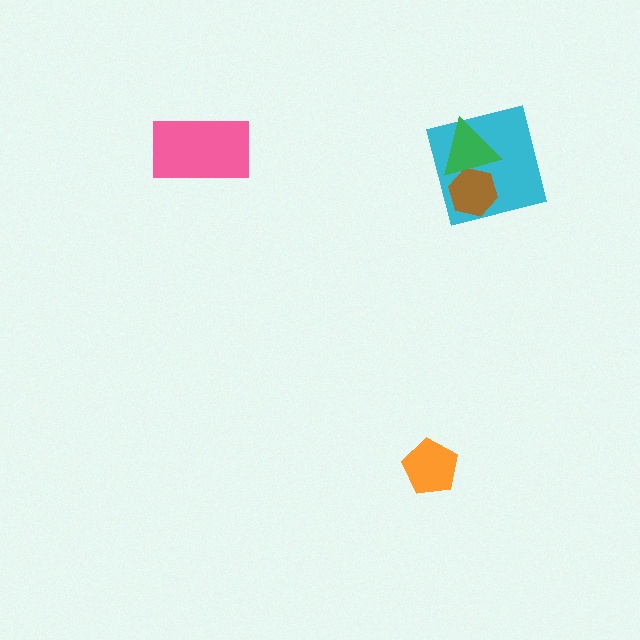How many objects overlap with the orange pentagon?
0 objects overlap with the orange pentagon.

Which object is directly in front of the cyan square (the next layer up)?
The brown hexagon is directly in front of the cyan square.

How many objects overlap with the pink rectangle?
0 objects overlap with the pink rectangle.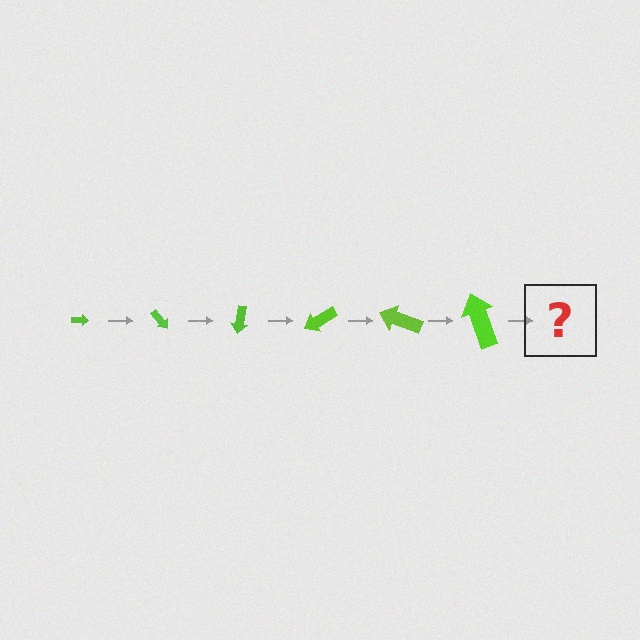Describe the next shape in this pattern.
It should be an arrow, larger than the previous one and rotated 300 degrees from the start.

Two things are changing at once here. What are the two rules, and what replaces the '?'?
The two rules are that the arrow grows larger each step and it rotates 50 degrees each step. The '?' should be an arrow, larger than the previous one and rotated 300 degrees from the start.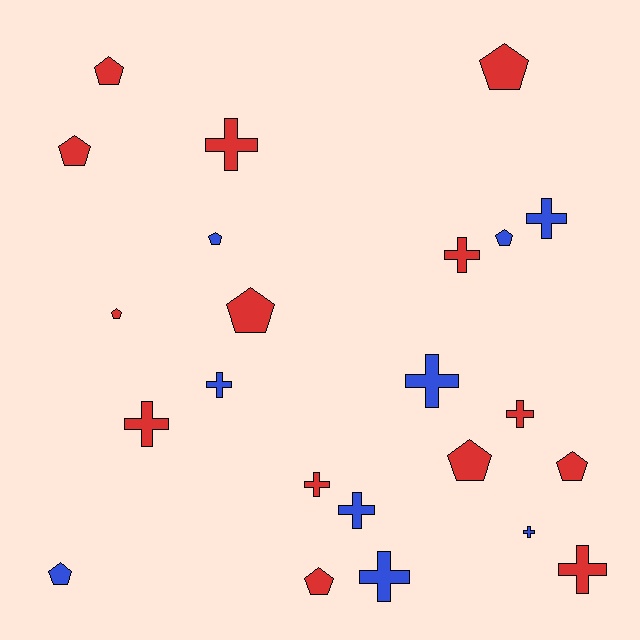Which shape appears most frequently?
Cross, with 12 objects.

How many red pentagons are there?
There are 8 red pentagons.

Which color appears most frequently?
Red, with 14 objects.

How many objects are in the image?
There are 23 objects.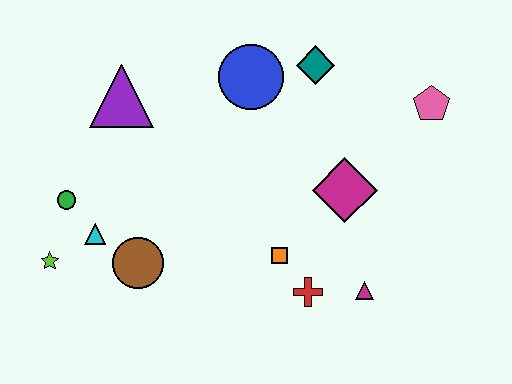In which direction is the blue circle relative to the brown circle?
The blue circle is above the brown circle.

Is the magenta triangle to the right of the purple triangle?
Yes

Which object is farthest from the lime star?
The pink pentagon is farthest from the lime star.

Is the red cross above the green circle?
No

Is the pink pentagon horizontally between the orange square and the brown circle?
No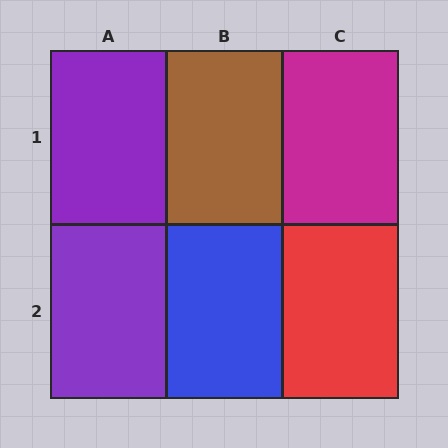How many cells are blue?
1 cell is blue.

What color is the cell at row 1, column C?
Magenta.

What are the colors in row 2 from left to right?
Purple, blue, red.